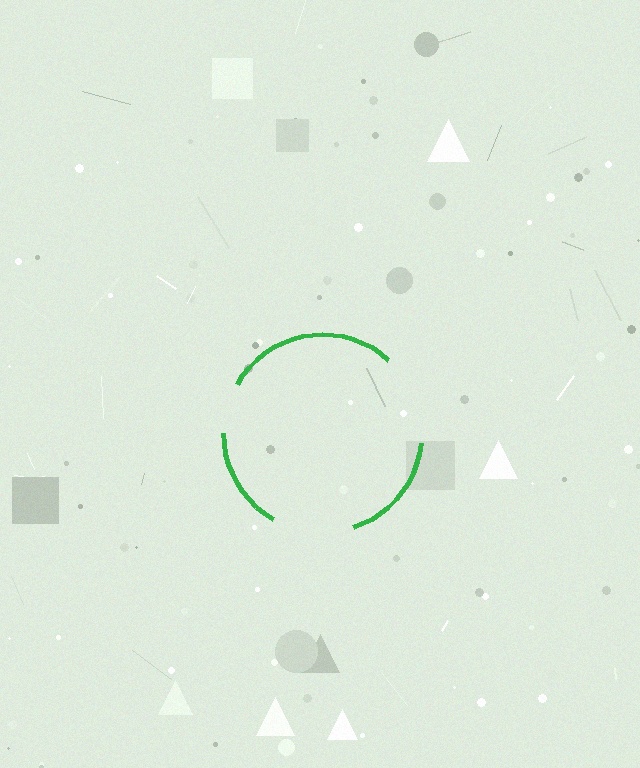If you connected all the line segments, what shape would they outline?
They would outline a circle.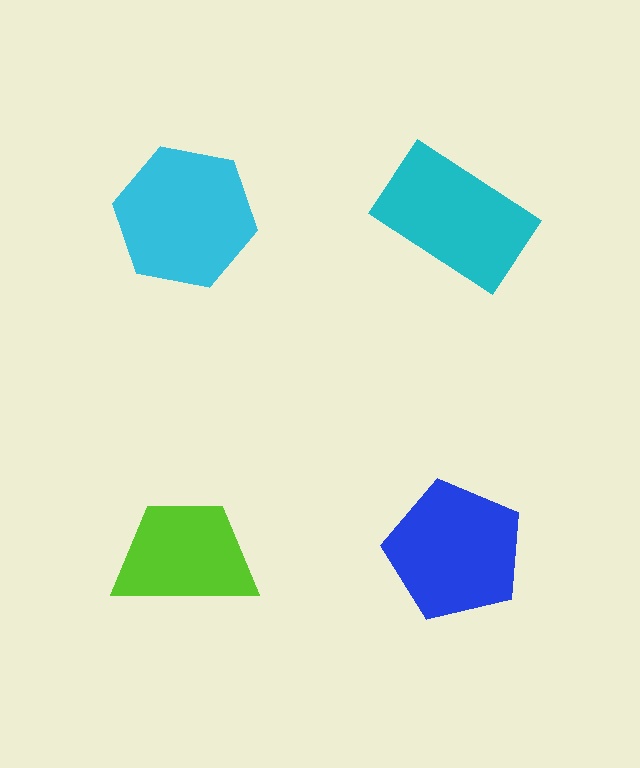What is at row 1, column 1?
A cyan hexagon.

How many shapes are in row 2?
2 shapes.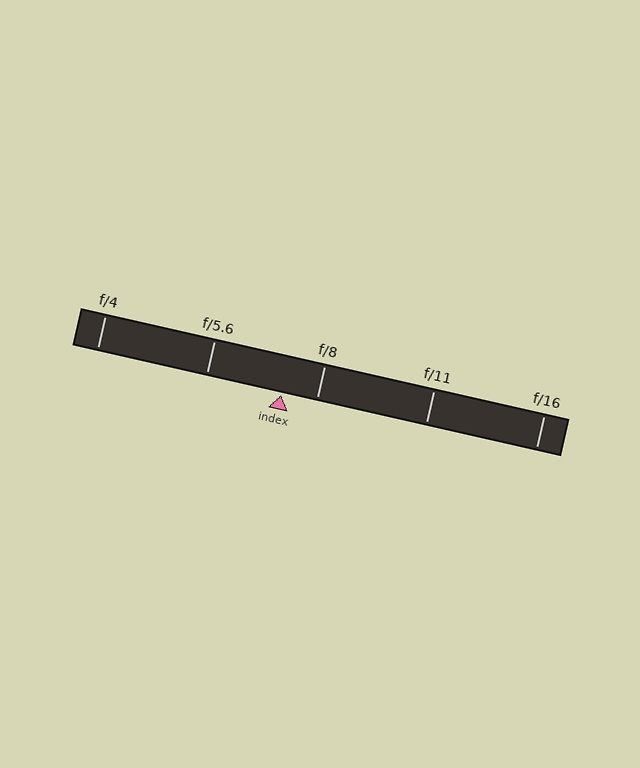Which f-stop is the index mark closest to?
The index mark is closest to f/8.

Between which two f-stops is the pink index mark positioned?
The index mark is between f/5.6 and f/8.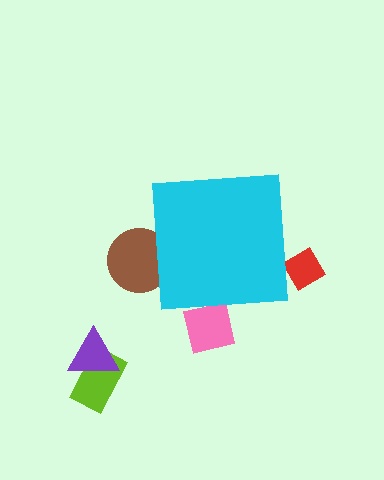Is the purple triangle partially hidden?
No, the purple triangle is fully visible.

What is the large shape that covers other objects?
A cyan square.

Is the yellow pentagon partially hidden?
Yes, the yellow pentagon is partially hidden behind the cyan square.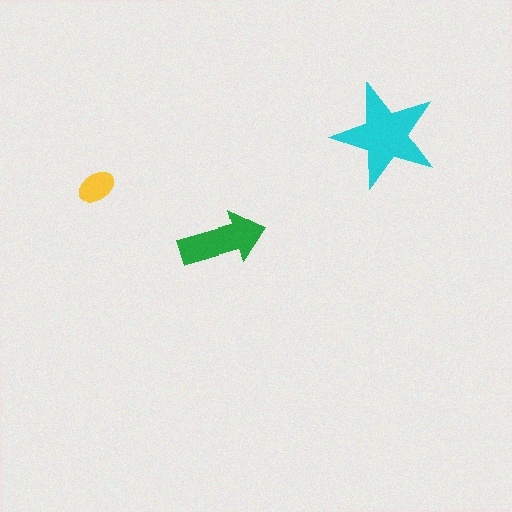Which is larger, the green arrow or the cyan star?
The cyan star.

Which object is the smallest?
The yellow ellipse.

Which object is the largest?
The cyan star.